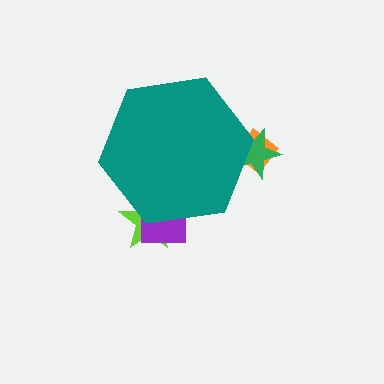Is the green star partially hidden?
Yes, the green star is partially hidden behind the teal hexagon.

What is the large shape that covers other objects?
A teal hexagon.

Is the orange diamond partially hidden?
Yes, the orange diamond is partially hidden behind the teal hexagon.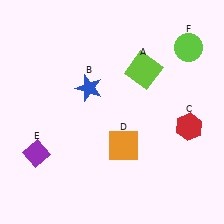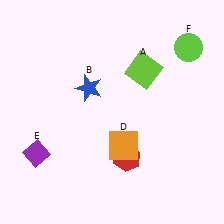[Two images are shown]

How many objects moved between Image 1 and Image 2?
1 object moved between the two images.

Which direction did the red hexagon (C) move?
The red hexagon (C) moved left.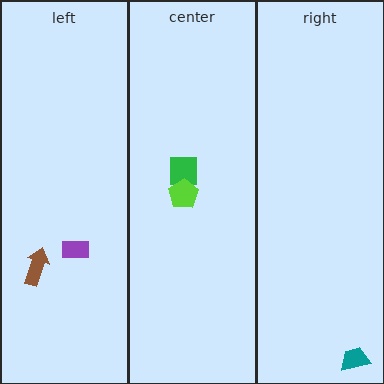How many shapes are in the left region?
2.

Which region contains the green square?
The center region.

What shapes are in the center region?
The green square, the lime pentagon.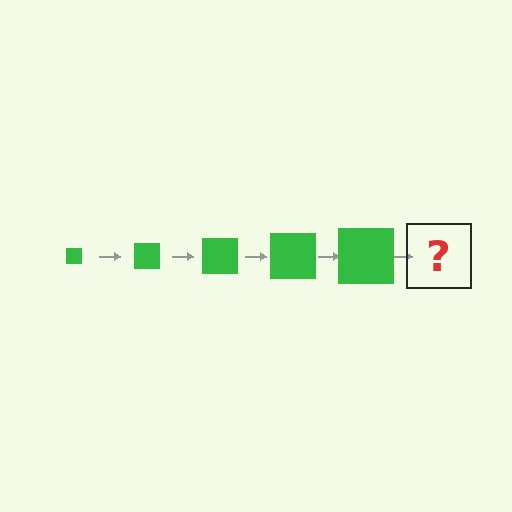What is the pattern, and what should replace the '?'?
The pattern is that the square gets progressively larger each step. The '?' should be a green square, larger than the previous one.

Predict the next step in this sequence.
The next step is a green square, larger than the previous one.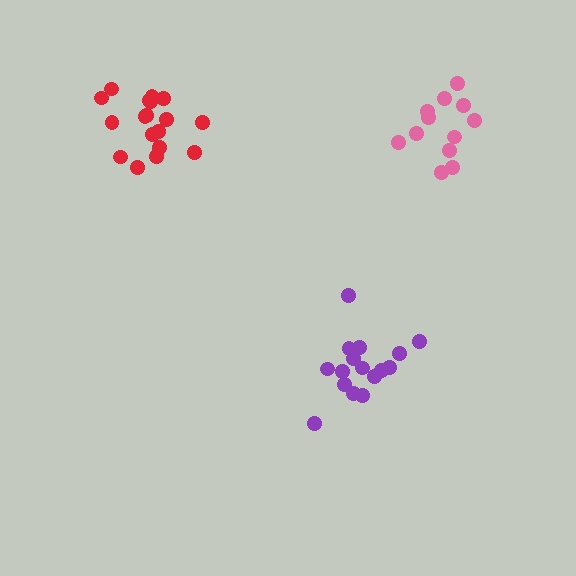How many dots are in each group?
Group 1: 16 dots, Group 2: 18 dots, Group 3: 12 dots (46 total).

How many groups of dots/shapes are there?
There are 3 groups.